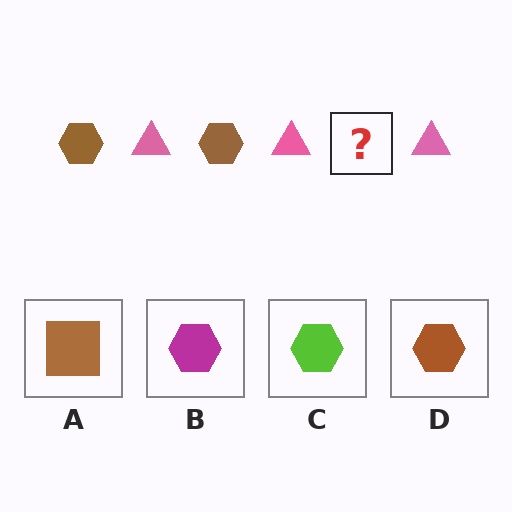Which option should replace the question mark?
Option D.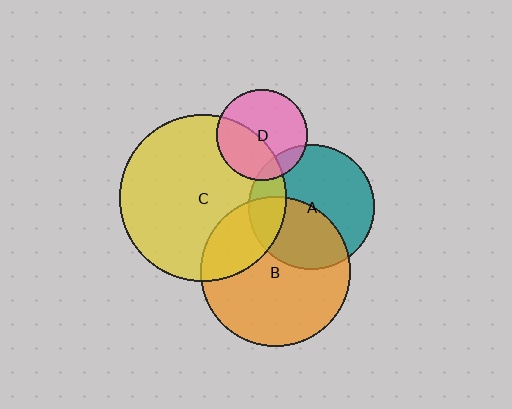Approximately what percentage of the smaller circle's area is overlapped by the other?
Approximately 15%.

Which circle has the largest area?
Circle C (yellow).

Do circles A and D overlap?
Yes.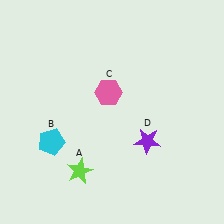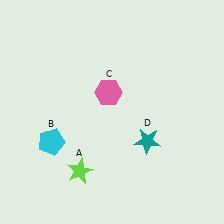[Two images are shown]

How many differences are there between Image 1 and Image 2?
There is 1 difference between the two images.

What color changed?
The star (D) changed from purple in Image 1 to teal in Image 2.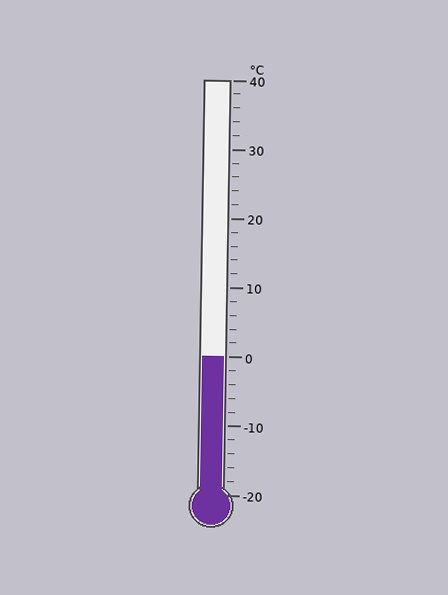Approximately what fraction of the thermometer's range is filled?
The thermometer is filled to approximately 35% of its range.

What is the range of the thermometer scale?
The thermometer scale ranges from -20°C to 40°C.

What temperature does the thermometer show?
The thermometer shows approximately 0°C.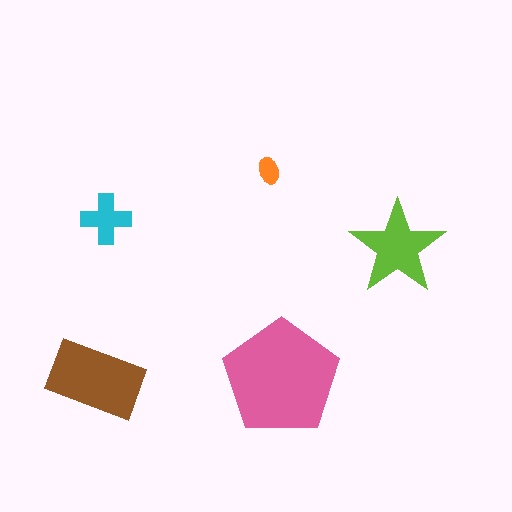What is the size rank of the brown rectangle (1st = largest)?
2nd.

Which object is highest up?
The orange ellipse is topmost.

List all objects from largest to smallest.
The pink pentagon, the brown rectangle, the lime star, the cyan cross, the orange ellipse.